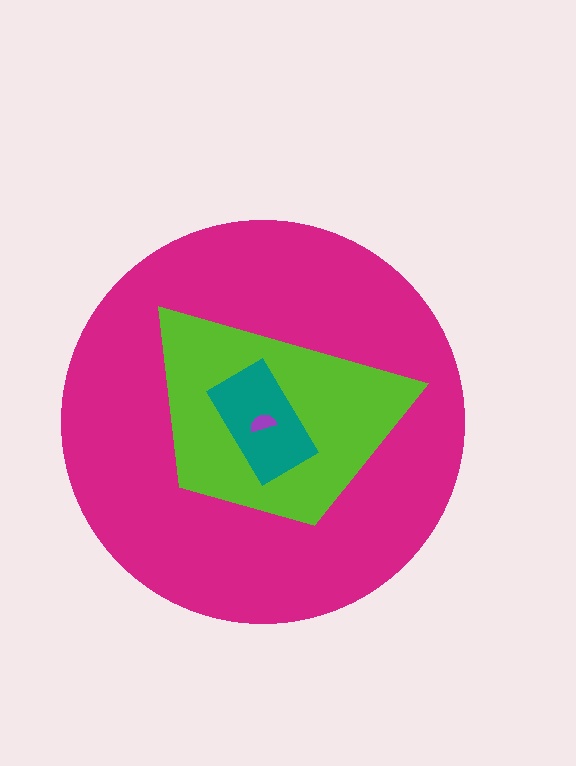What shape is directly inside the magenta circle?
The lime trapezoid.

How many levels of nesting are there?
4.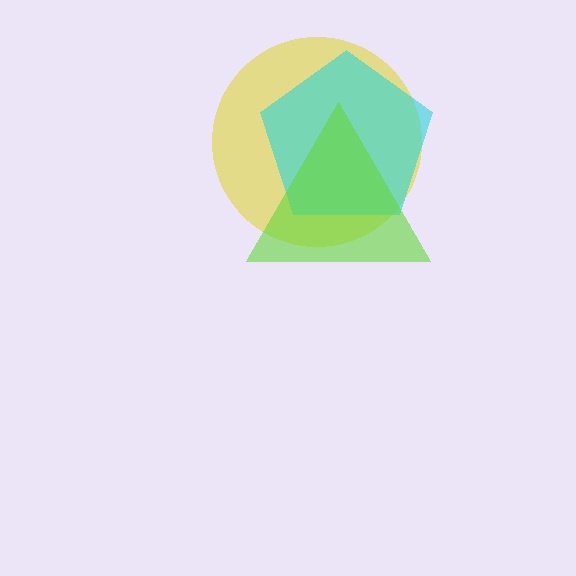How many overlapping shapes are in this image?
There are 3 overlapping shapes in the image.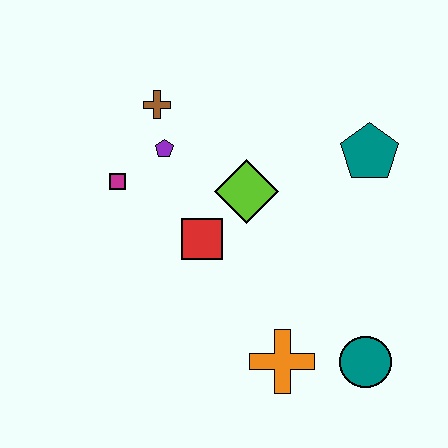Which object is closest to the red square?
The lime diamond is closest to the red square.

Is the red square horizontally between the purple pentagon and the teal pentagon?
Yes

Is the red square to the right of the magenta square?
Yes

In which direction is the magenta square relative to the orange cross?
The magenta square is above the orange cross.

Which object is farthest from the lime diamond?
The teal circle is farthest from the lime diamond.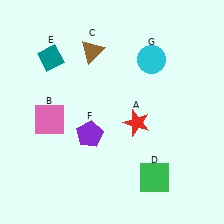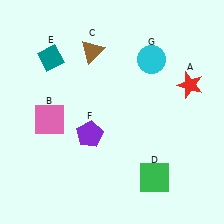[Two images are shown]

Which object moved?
The red star (A) moved right.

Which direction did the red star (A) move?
The red star (A) moved right.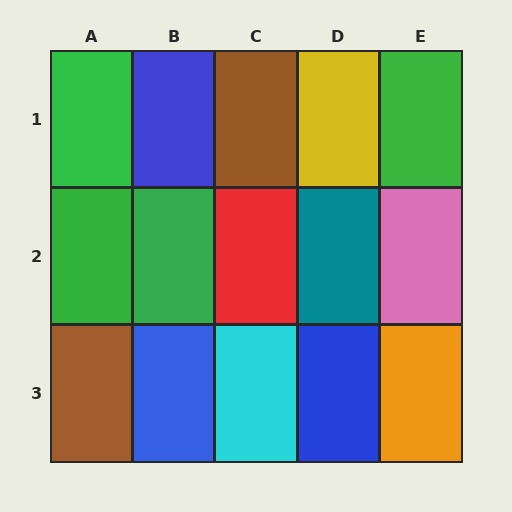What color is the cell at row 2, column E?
Pink.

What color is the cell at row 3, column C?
Cyan.